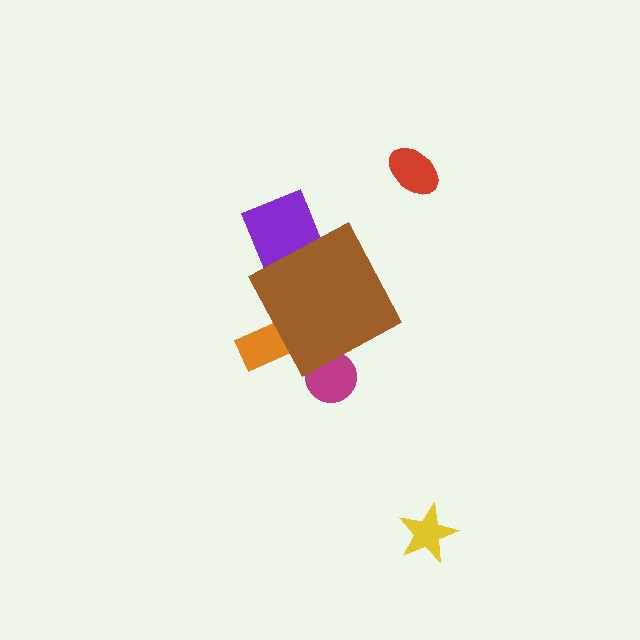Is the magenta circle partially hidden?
Yes, the magenta circle is partially hidden behind the brown diamond.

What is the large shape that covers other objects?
A brown diamond.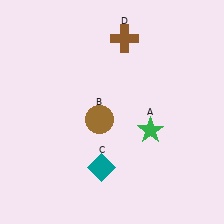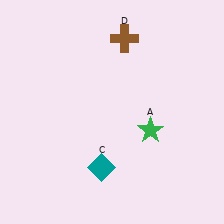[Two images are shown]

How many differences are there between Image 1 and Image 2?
There is 1 difference between the two images.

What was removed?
The brown circle (B) was removed in Image 2.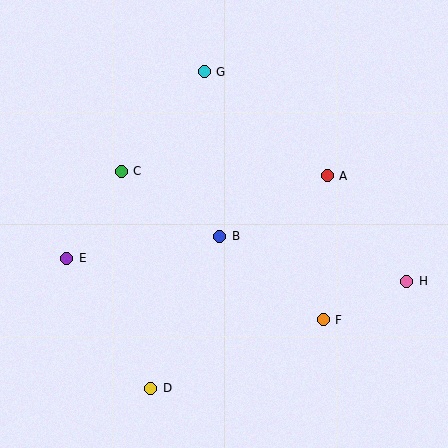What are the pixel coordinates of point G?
Point G is at (204, 72).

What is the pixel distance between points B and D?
The distance between B and D is 167 pixels.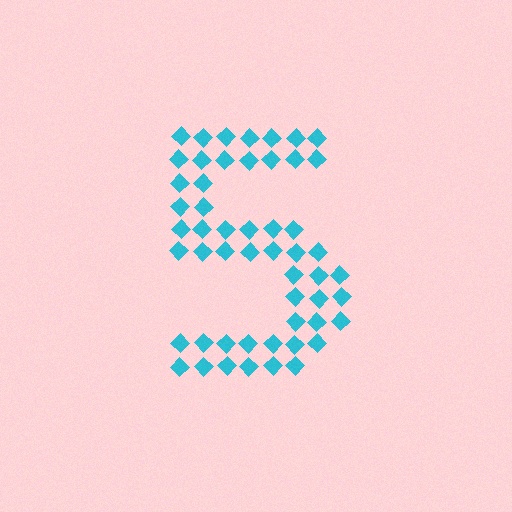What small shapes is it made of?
It is made of small diamonds.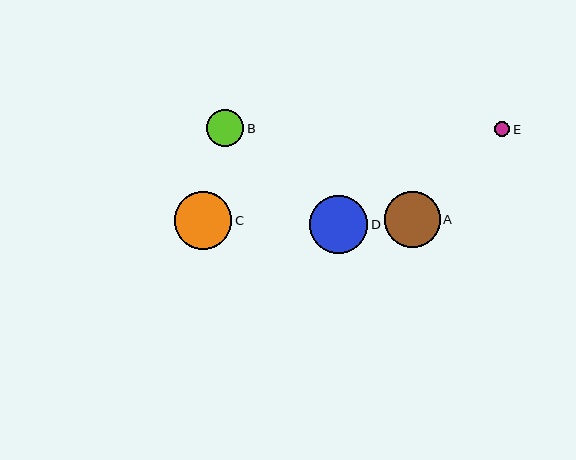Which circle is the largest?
Circle D is the largest with a size of approximately 58 pixels.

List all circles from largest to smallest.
From largest to smallest: D, C, A, B, E.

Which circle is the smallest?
Circle E is the smallest with a size of approximately 15 pixels.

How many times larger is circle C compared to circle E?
Circle C is approximately 3.8 times the size of circle E.